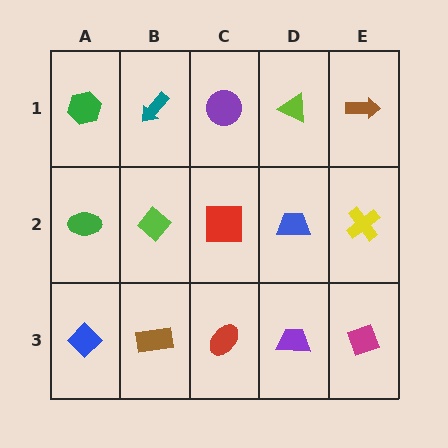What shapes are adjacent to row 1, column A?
A green ellipse (row 2, column A), a teal arrow (row 1, column B).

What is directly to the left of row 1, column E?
A lime triangle.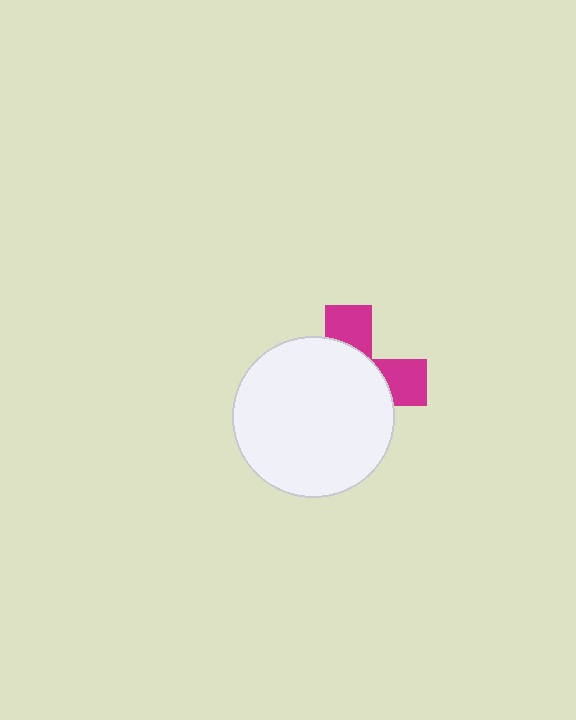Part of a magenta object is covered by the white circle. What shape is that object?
It is a cross.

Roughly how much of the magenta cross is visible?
A small part of it is visible (roughly 31%).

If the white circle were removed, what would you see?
You would see the complete magenta cross.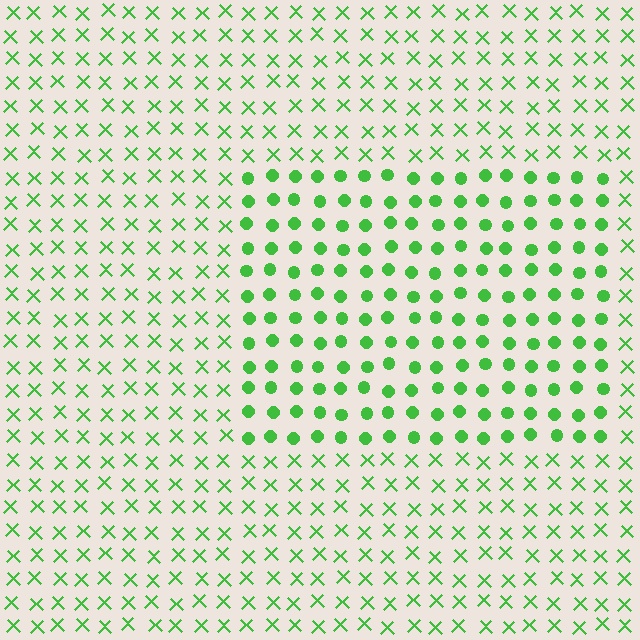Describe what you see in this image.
The image is filled with small green elements arranged in a uniform grid. A rectangle-shaped region contains circles, while the surrounding area contains X marks. The boundary is defined purely by the change in element shape.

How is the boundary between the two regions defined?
The boundary is defined by a change in element shape: circles inside vs. X marks outside. All elements share the same color and spacing.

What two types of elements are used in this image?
The image uses circles inside the rectangle region and X marks outside it.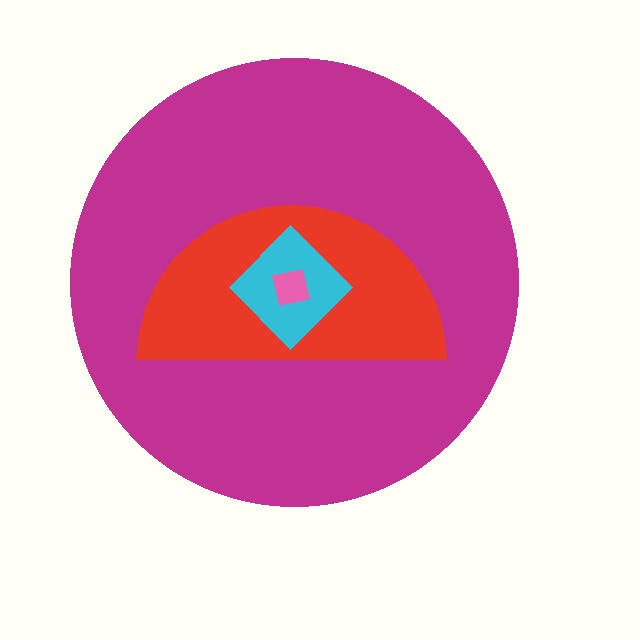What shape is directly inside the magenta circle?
The red semicircle.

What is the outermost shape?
The magenta circle.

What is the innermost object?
The pink square.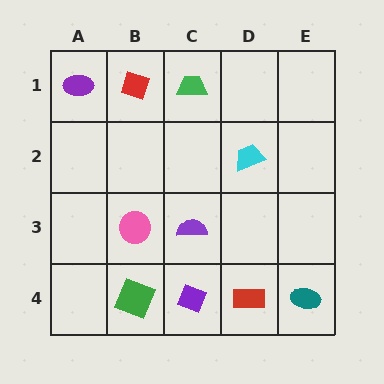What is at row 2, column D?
A cyan trapezoid.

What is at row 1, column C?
A green trapezoid.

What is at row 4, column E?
A teal ellipse.